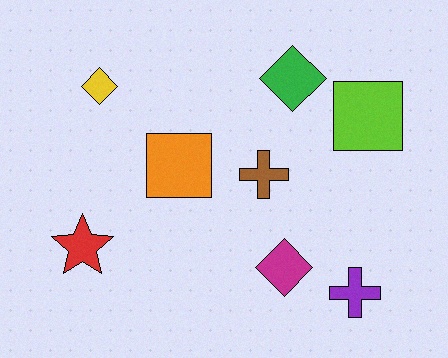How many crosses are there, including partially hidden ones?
There are 2 crosses.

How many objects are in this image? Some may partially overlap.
There are 8 objects.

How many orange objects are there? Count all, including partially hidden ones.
There is 1 orange object.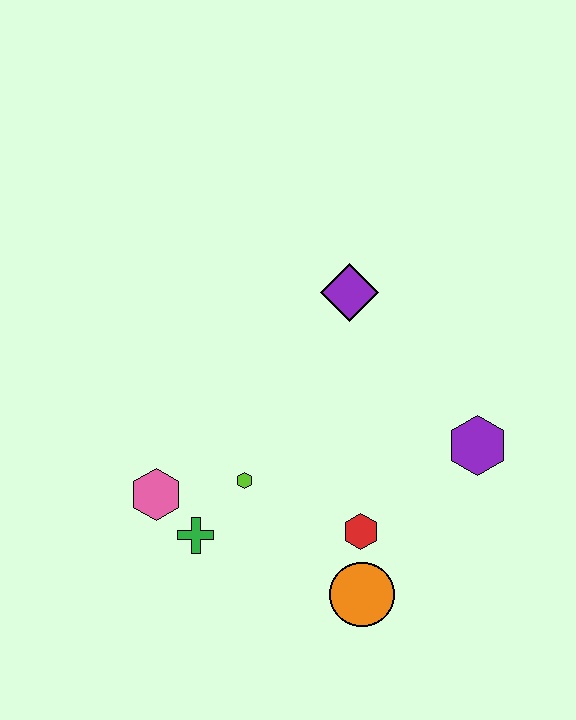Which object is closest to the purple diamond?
The purple hexagon is closest to the purple diamond.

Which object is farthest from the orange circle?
The purple diamond is farthest from the orange circle.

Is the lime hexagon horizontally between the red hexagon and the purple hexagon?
No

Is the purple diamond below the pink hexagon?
No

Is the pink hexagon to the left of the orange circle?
Yes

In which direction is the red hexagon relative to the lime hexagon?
The red hexagon is to the right of the lime hexagon.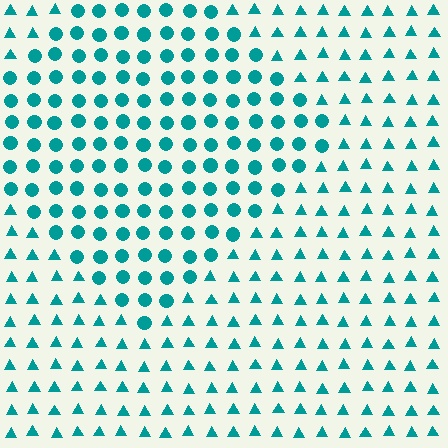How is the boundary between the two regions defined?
The boundary is defined by a change in element shape: circles inside vs. triangles outside. All elements share the same color and spacing.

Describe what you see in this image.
The image is filled with small teal elements arranged in a uniform grid. A diamond-shaped region contains circles, while the surrounding area contains triangles. The boundary is defined purely by the change in element shape.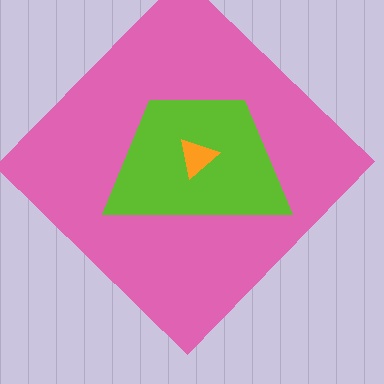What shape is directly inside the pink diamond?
The lime trapezoid.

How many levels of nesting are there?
3.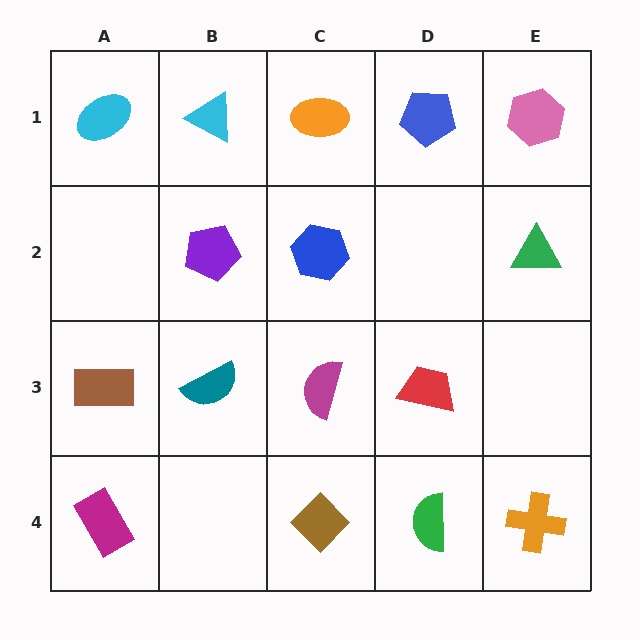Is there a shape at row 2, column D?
No, that cell is empty.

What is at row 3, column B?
A teal semicircle.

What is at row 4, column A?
A magenta rectangle.